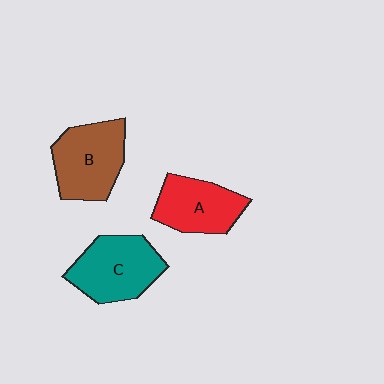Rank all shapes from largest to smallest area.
From largest to smallest: C (teal), B (brown), A (red).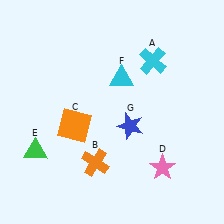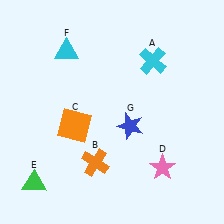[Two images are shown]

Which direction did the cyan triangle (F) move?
The cyan triangle (F) moved left.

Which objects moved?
The objects that moved are: the green triangle (E), the cyan triangle (F).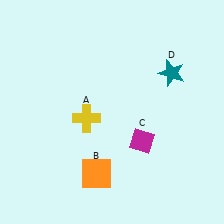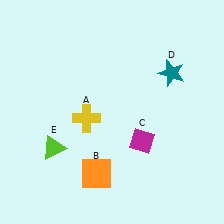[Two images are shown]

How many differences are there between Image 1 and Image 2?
There is 1 difference between the two images.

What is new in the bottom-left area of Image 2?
A lime triangle (E) was added in the bottom-left area of Image 2.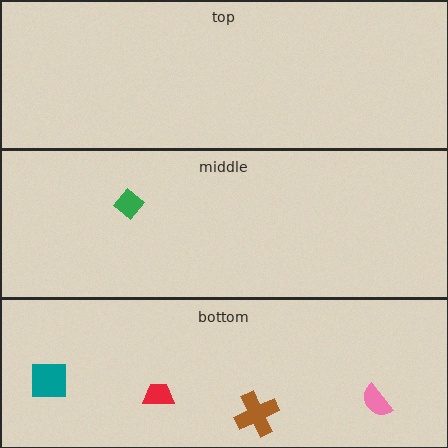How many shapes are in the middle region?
1.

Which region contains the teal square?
The bottom region.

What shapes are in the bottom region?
The teal square, the red trapezoid, the pink semicircle, the brown cross.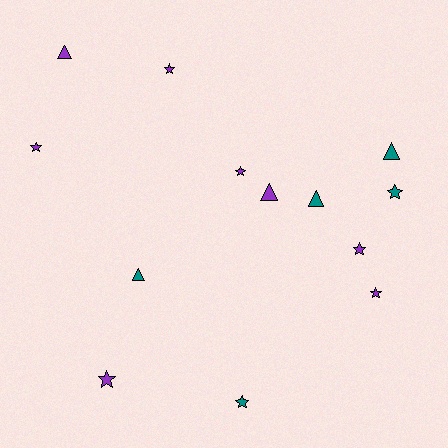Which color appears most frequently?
Purple, with 8 objects.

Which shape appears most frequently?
Star, with 8 objects.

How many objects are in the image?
There are 13 objects.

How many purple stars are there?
There are 6 purple stars.